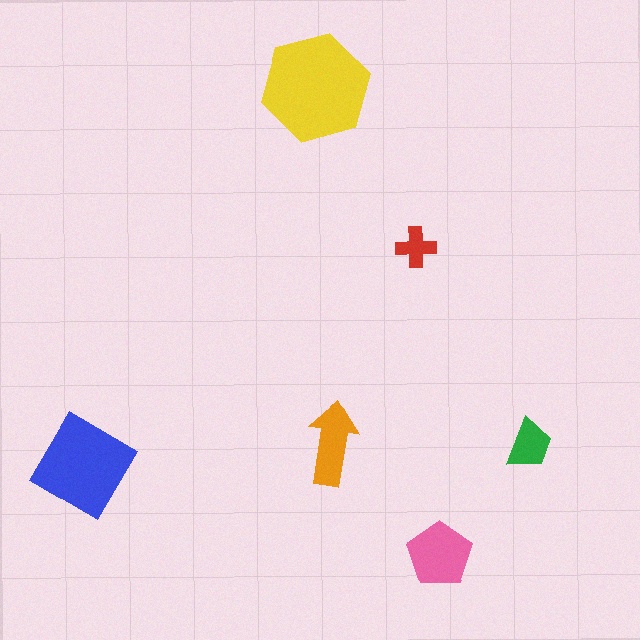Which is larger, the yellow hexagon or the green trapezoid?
The yellow hexagon.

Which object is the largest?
The yellow hexagon.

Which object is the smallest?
The red cross.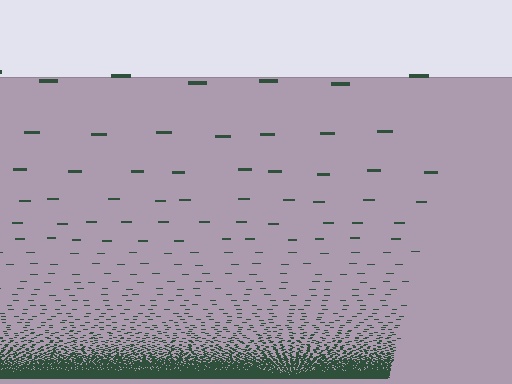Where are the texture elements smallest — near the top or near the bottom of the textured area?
Near the bottom.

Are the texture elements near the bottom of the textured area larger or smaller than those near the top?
Smaller. The gradient is inverted — elements near the bottom are smaller and denser.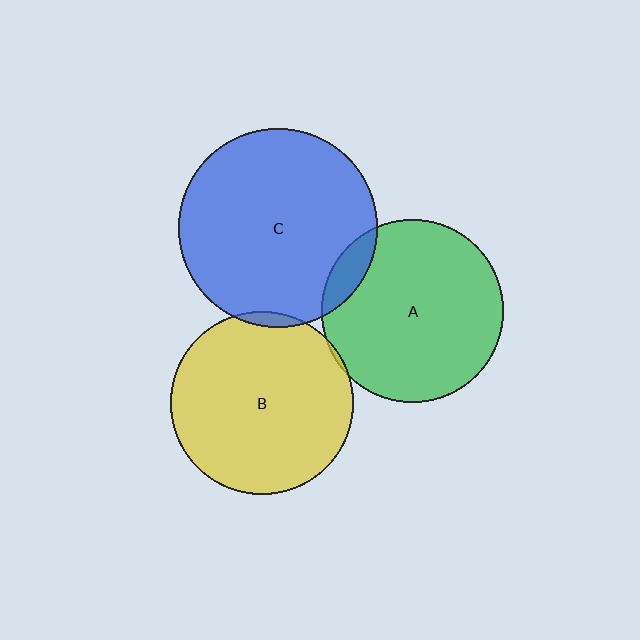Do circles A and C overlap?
Yes.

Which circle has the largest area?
Circle C (blue).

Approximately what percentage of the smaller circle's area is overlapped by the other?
Approximately 10%.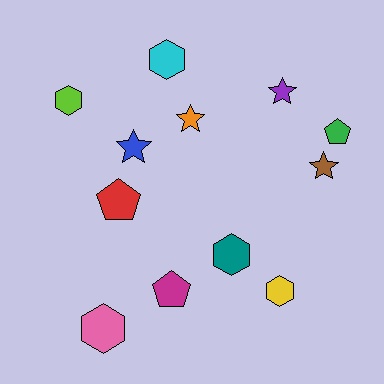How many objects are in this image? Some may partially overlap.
There are 12 objects.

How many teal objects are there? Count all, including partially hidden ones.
There is 1 teal object.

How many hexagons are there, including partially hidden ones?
There are 5 hexagons.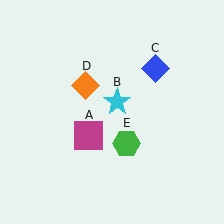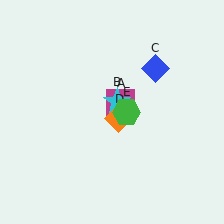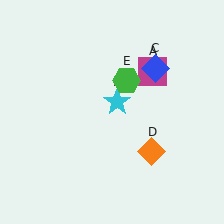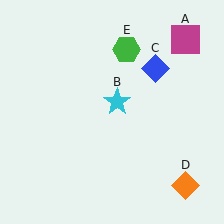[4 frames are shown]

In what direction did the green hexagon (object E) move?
The green hexagon (object E) moved up.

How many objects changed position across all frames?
3 objects changed position: magenta square (object A), orange diamond (object D), green hexagon (object E).